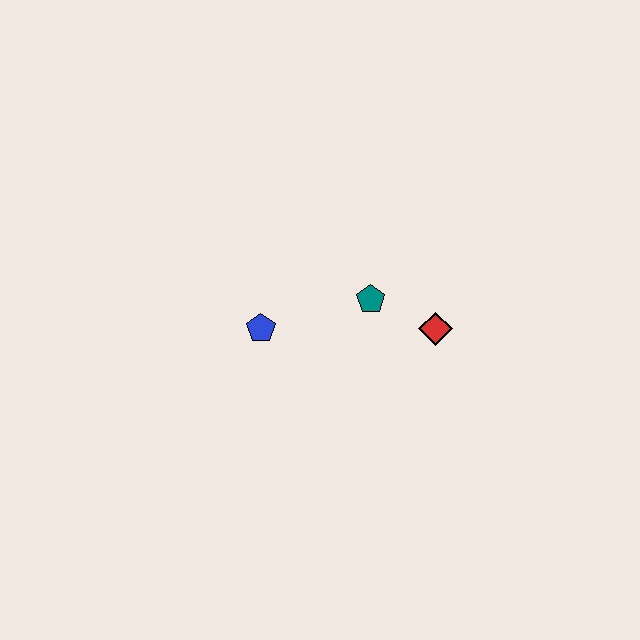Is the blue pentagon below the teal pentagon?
Yes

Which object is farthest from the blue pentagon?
The red diamond is farthest from the blue pentagon.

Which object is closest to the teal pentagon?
The red diamond is closest to the teal pentagon.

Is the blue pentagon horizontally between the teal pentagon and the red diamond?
No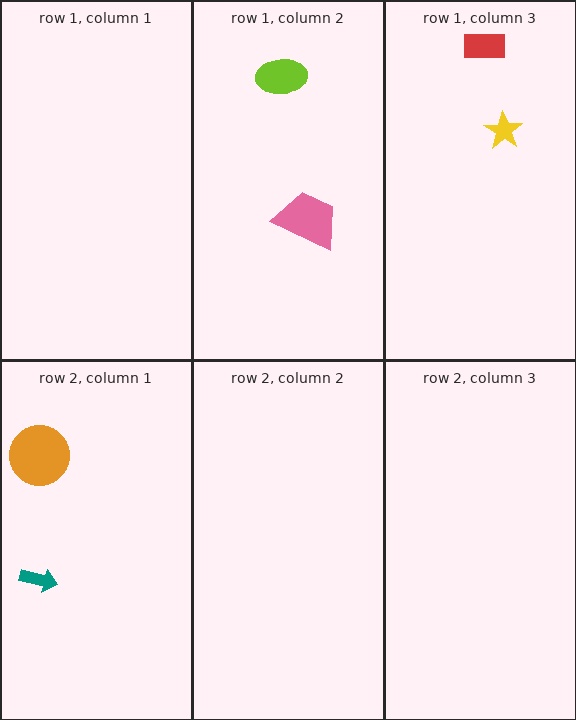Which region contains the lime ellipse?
The row 1, column 2 region.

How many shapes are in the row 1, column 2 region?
2.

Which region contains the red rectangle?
The row 1, column 3 region.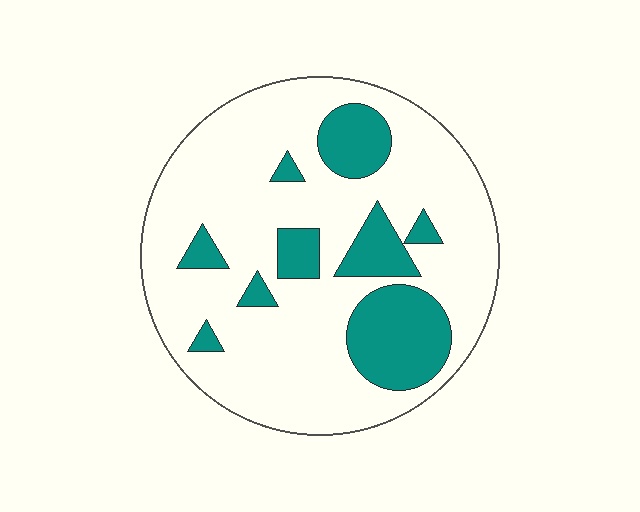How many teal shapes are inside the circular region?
9.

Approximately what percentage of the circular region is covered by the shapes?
Approximately 25%.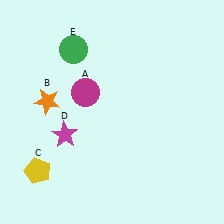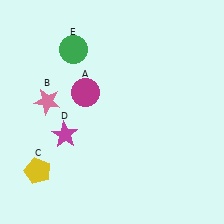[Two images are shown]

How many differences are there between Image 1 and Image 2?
There is 1 difference between the two images.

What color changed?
The star (B) changed from orange in Image 1 to pink in Image 2.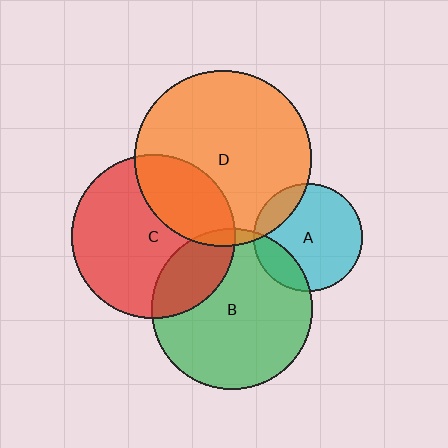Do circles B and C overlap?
Yes.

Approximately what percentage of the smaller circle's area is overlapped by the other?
Approximately 25%.